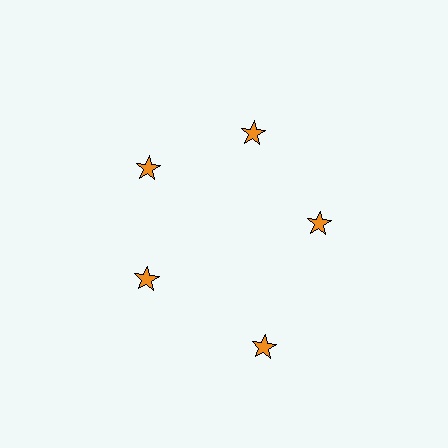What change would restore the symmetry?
The symmetry would be restored by moving it inward, back onto the ring so that all 5 stars sit at equal angles and equal distance from the center.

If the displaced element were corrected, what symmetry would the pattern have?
It would have 5-fold rotational symmetry — the pattern would map onto itself every 72 degrees.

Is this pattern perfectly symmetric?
No. The 5 orange stars are arranged in a ring, but one element near the 5 o'clock position is pushed outward from the center, breaking the 5-fold rotational symmetry.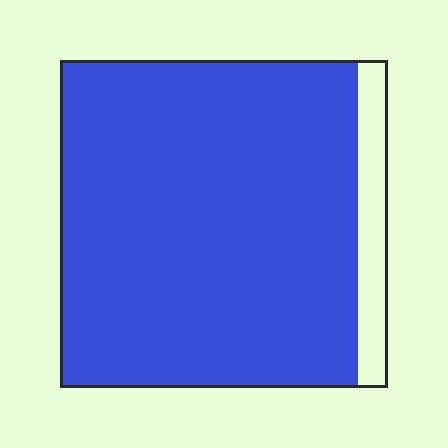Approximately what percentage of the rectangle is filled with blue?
Approximately 90%.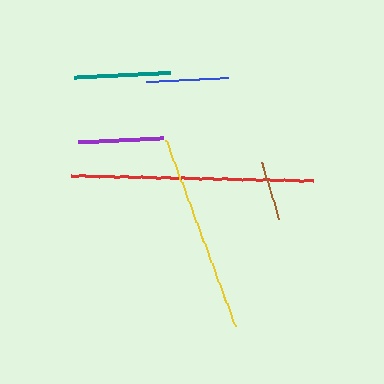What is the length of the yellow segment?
The yellow segment is approximately 199 pixels long.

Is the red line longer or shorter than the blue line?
The red line is longer than the blue line.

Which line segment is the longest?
The red line is the longest at approximately 241 pixels.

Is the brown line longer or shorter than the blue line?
The blue line is longer than the brown line.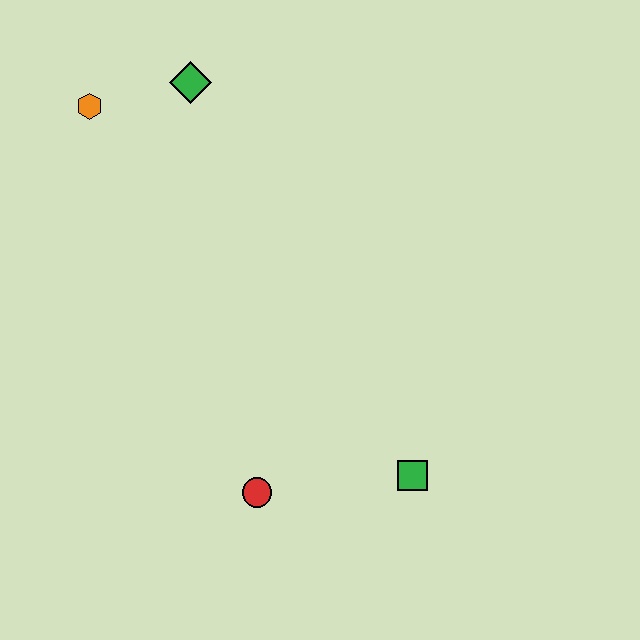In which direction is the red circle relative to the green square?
The red circle is to the left of the green square.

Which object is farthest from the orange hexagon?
The green square is farthest from the orange hexagon.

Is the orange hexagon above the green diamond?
No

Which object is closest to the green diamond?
The orange hexagon is closest to the green diamond.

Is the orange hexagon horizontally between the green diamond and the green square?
No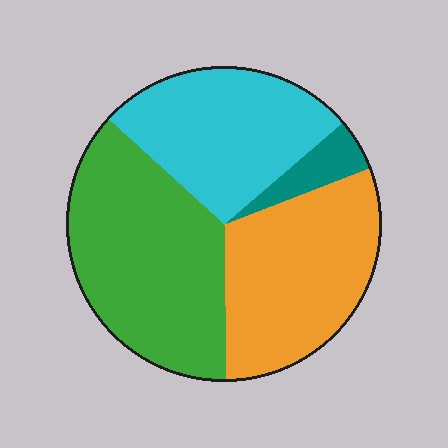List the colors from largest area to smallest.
From largest to smallest: green, orange, cyan, teal.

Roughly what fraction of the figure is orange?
Orange takes up between a quarter and a half of the figure.